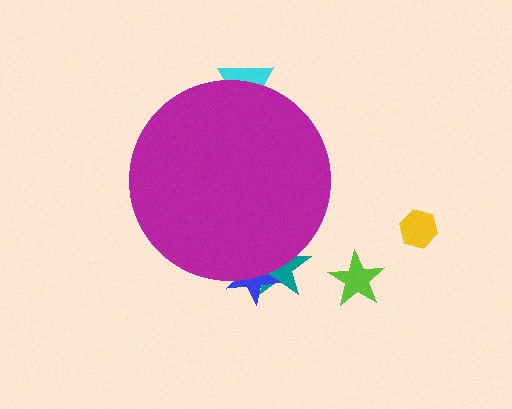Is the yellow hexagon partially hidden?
No, the yellow hexagon is fully visible.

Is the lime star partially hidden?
No, the lime star is fully visible.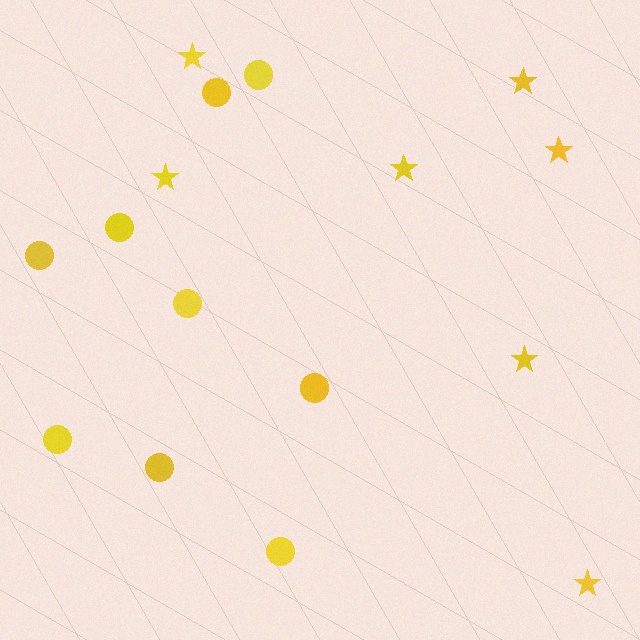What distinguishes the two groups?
There are 2 groups: one group of circles (9) and one group of stars (7).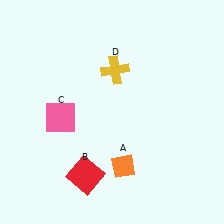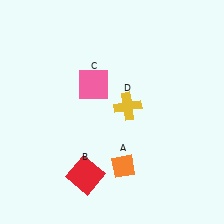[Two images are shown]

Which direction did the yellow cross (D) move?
The yellow cross (D) moved down.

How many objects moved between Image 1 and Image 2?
2 objects moved between the two images.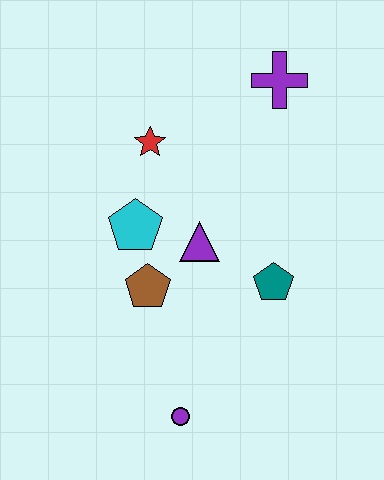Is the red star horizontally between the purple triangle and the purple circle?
No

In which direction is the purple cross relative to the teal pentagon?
The purple cross is above the teal pentagon.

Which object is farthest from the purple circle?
The purple cross is farthest from the purple circle.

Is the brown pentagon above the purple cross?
No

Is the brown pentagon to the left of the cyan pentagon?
No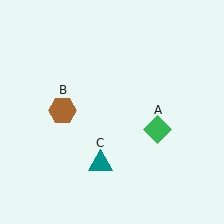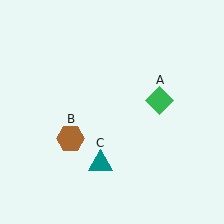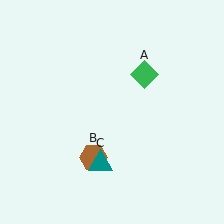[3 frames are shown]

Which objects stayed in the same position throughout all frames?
Teal triangle (object C) remained stationary.